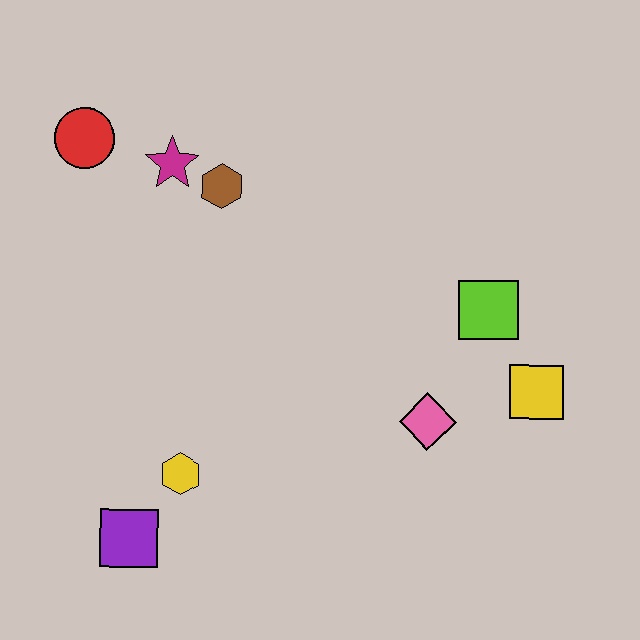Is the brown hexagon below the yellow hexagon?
No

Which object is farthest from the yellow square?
The red circle is farthest from the yellow square.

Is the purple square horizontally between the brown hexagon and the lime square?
No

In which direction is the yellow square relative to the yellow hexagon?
The yellow square is to the right of the yellow hexagon.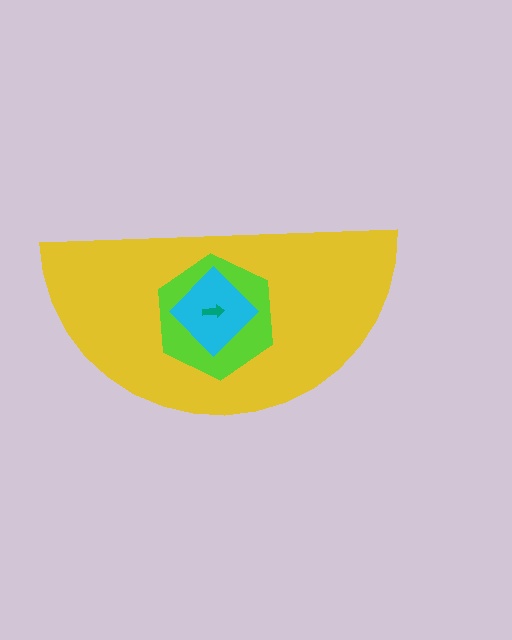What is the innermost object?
The teal arrow.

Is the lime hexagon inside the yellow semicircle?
Yes.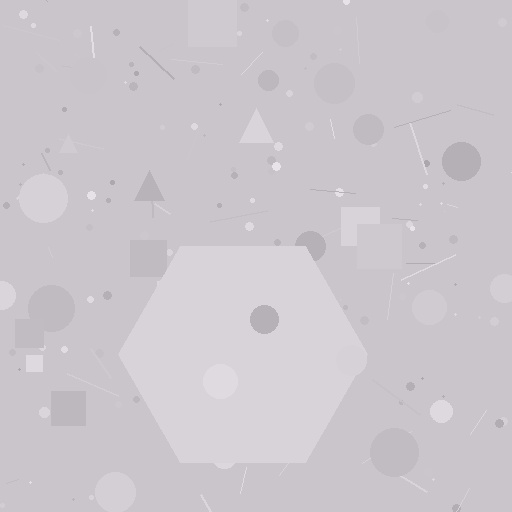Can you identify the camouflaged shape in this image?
The camouflaged shape is a hexagon.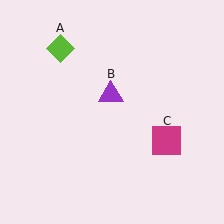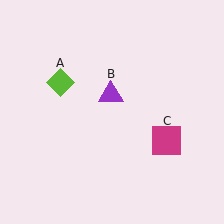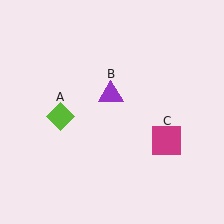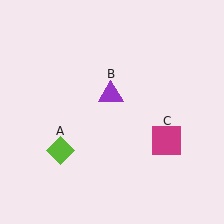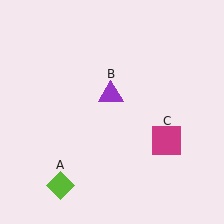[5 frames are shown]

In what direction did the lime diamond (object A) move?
The lime diamond (object A) moved down.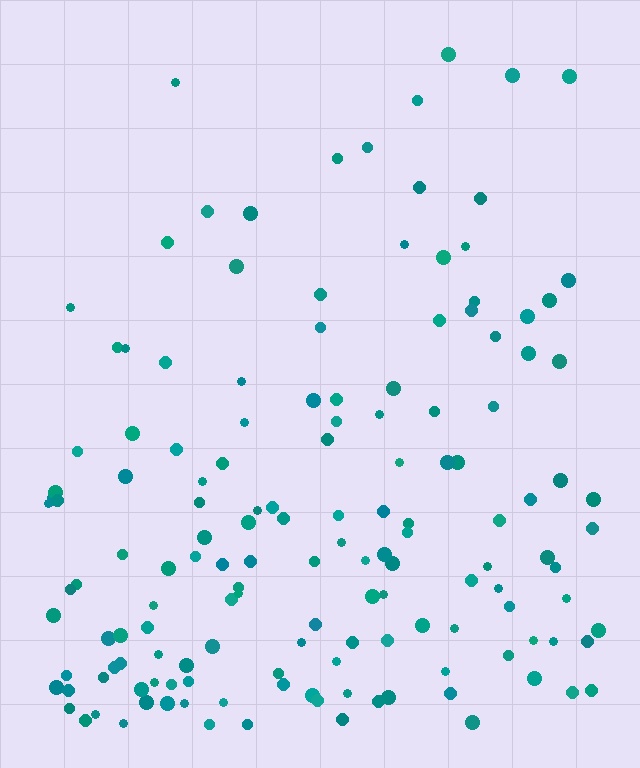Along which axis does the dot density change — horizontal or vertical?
Vertical.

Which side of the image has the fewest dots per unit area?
The top.